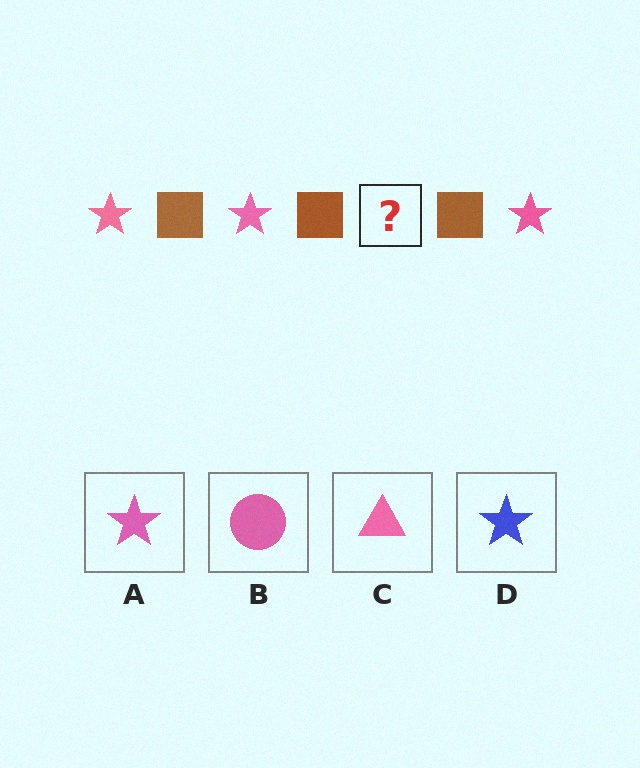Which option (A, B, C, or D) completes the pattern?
A.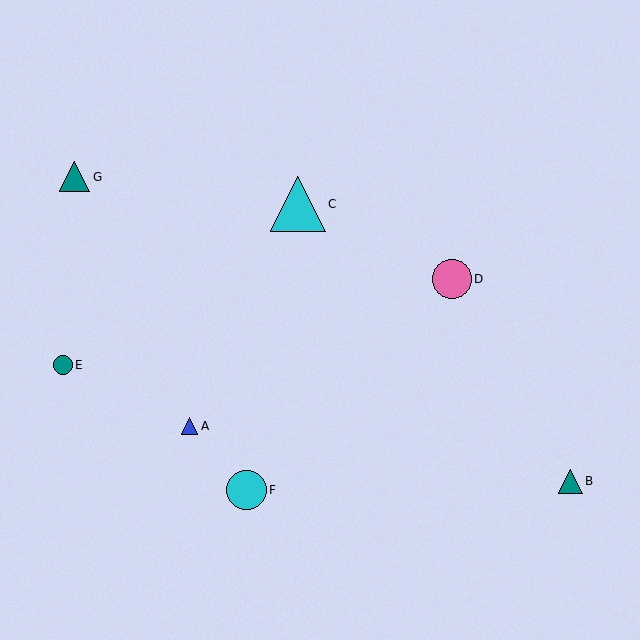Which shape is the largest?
The cyan triangle (labeled C) is the largest.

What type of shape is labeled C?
Shape C is a cyan triangle.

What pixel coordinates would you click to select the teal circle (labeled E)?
Click at (63, 365) to select the teal circle E.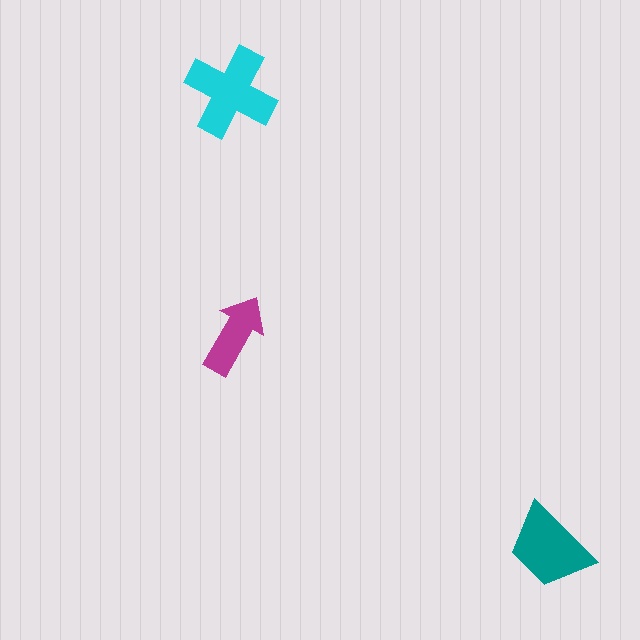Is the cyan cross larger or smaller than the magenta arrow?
Larger.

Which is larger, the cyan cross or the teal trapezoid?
The cyan cross.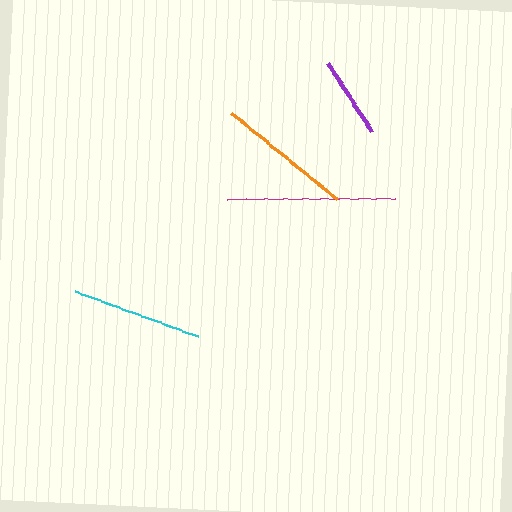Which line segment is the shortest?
The purple line is the shortest at approximately 81 pixels.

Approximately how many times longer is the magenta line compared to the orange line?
The magenta line is approximately 1.2 times the length of the orange line.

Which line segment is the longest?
The magenta line is the longest at approximately 169 pixels.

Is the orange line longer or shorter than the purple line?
The orange line is longer than the purple line.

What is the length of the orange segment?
The orange segment is approximately 137 pixels long.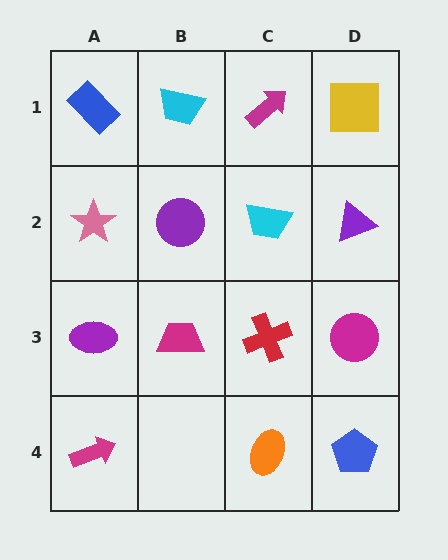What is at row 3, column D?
A magenta circle.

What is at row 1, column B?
A cyan trapezoid.